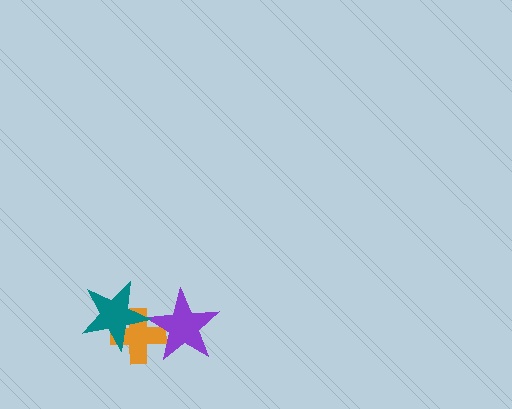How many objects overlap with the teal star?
1 object overlaps with the teal star.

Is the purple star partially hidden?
No, no other shape covers it.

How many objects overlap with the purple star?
1 object overlaps with the purple star.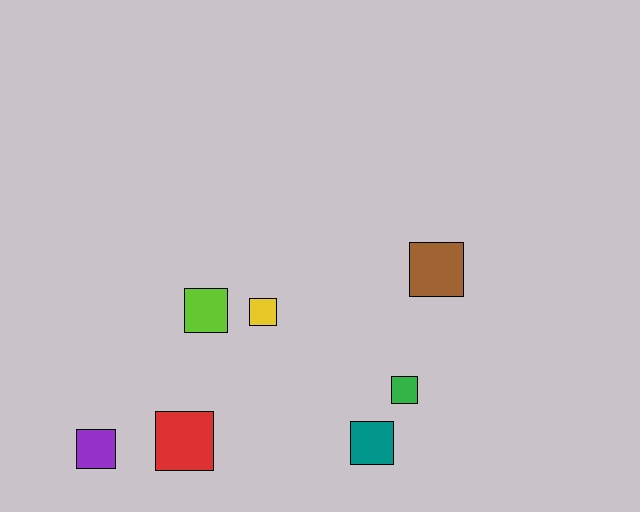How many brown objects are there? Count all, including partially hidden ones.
There is 1 brown object.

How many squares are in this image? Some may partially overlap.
There are 7 squares.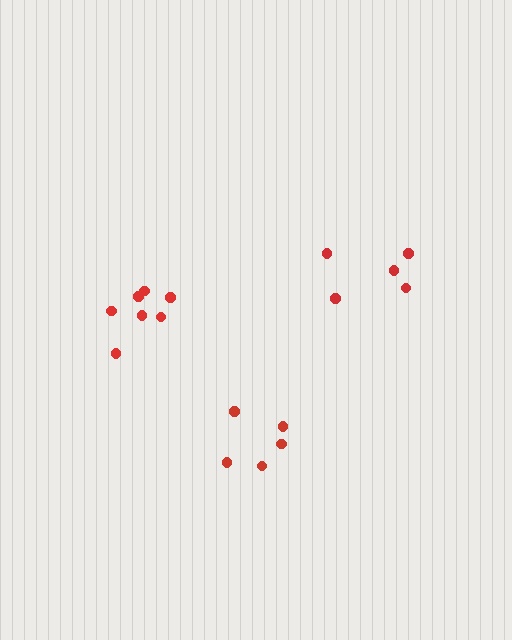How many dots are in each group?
Group 1: 5 dots, Group 2: 7 dots, Group 3: 5 dots (17 total).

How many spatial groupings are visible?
There are 3 spatial groupings.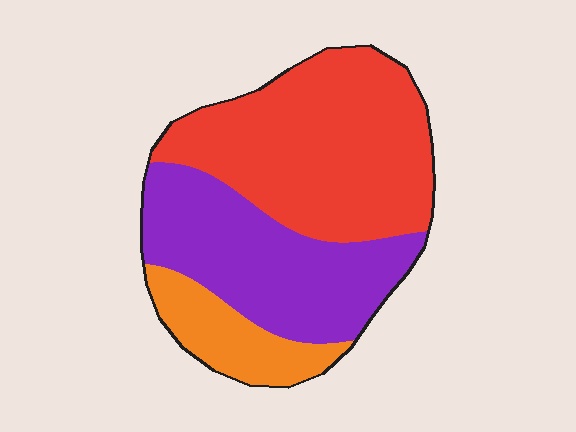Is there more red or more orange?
Red.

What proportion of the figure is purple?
Purple takes up about three eighths (3/8) of the figure.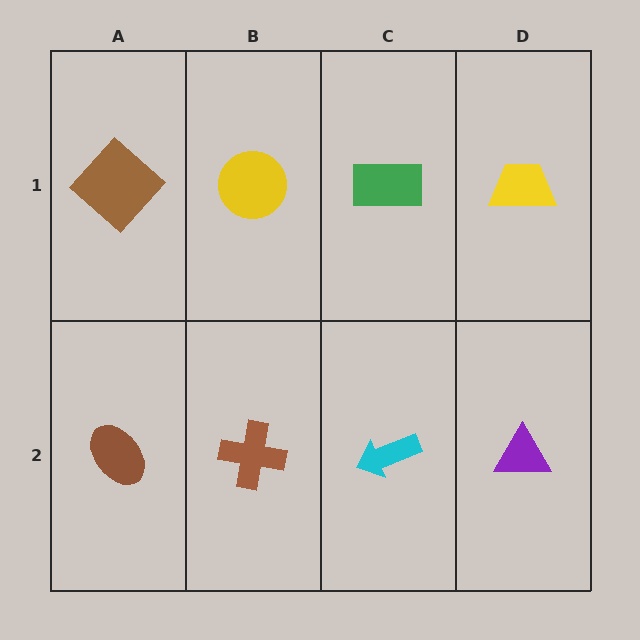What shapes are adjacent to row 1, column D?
A purple triangle (row 2, column D), a green rectangle (row 1, column C).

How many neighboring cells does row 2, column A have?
2.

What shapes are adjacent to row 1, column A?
A brown ellipse (row 2, column A), a yellow circle (row 1, column B).